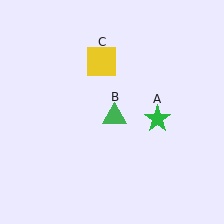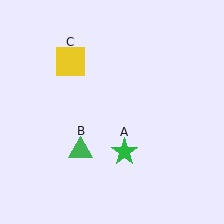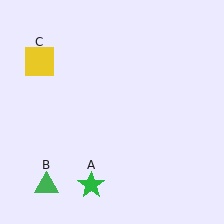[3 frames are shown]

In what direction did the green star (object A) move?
The green star (object A) moved down and to the left.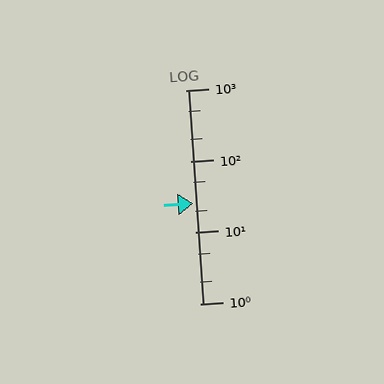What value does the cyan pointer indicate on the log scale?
The pointer indicates approximately 26.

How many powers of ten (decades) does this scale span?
The scale spans 3 decades, from 1 to 1000.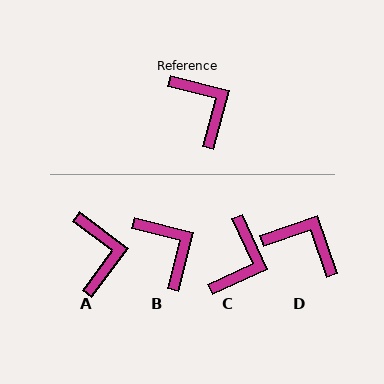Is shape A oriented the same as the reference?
No, it is off by about 22 degrees.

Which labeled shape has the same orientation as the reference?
B.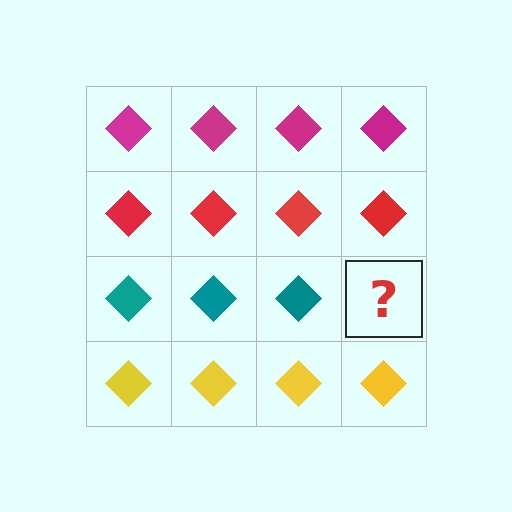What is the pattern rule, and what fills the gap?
The rule is that each row has a consistent color. The gap should be filled with a teal diamond.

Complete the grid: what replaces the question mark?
The question mark should be replaced with a teal diamond.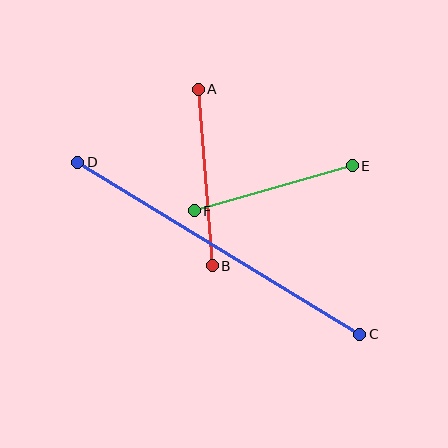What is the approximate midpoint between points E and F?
The midpoint is at approximately (273, 188) pixels.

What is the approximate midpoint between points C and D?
The midpoint is at approximately (219, 248) pixels.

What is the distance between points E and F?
The distance is approximately 164 pixels.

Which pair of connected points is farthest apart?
Points C and D are farthest apart.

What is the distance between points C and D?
The distance is approximately 330 pixels.